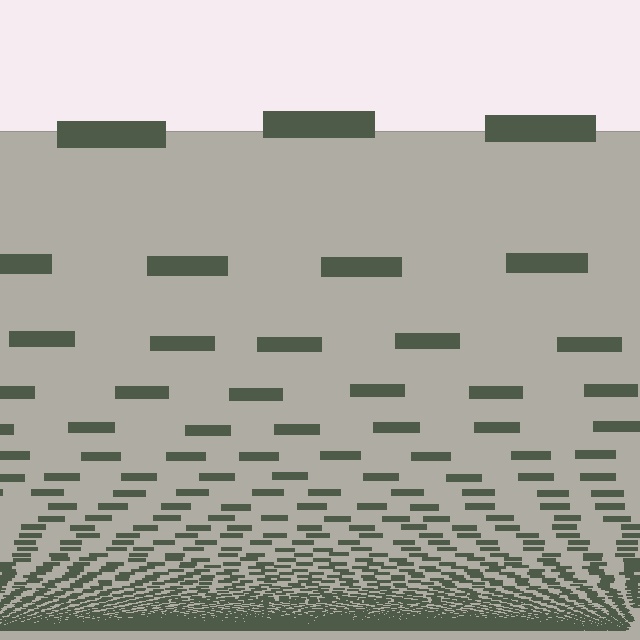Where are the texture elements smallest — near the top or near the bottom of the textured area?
Near the bottom.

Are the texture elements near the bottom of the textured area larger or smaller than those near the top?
Smaller. The gradient is inverted — elements near the bottom are smaller and denser.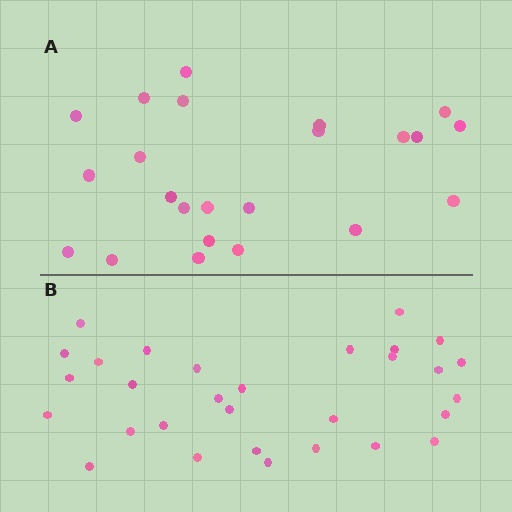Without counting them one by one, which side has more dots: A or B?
Region B (the bottom region) has more dots.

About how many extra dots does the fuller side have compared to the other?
Region B has roughly 8 or so more dots than region A.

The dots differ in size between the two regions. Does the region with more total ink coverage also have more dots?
No. Region A has more total ink coverage because its dots are larger, but region B actually contains more individual dots. Total area can be misleading — the number of items is what matters here.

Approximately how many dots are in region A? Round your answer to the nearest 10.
About 20 dots. (The exact count is 23, which rounds to 20.)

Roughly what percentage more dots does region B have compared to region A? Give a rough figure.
About 30% more.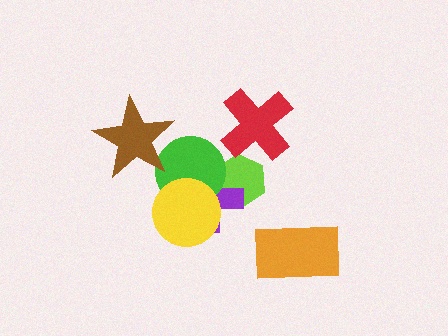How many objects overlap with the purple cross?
3 objects overlap with the purple cross.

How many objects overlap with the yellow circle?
2 objects overlap with the yellow circle.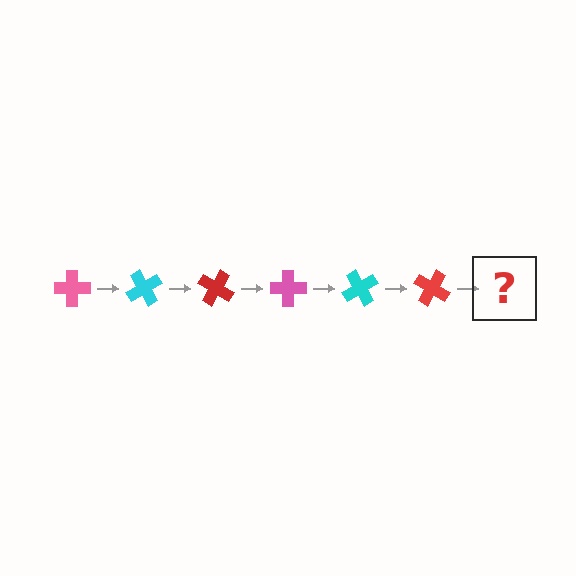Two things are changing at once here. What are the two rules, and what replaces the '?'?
The two rules are that it rotates 60 degrees each step and the color cycles through pink, cyan, and red. The '?' should be a pink cross, rotated 360 degrees from the start.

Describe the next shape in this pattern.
It should be a pink cross, rotated 360 degrees from the start.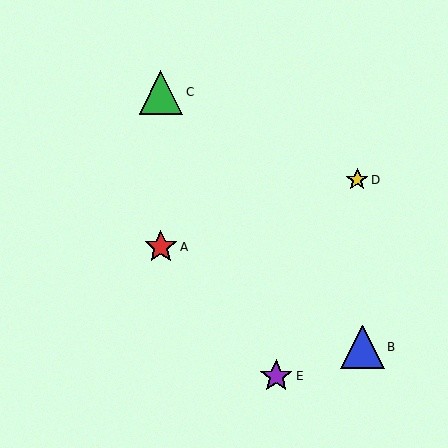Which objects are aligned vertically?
Objects A, C are aligned vertically.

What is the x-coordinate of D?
Object D is at x≈357.